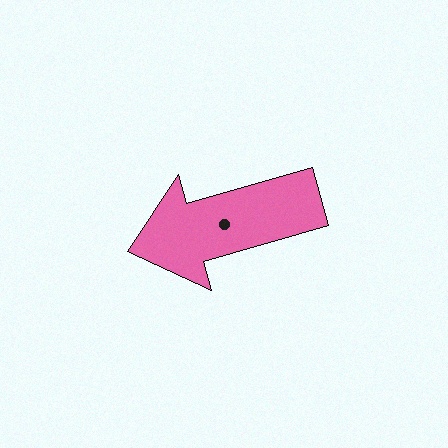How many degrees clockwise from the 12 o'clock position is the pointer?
Approximately 254 degrees.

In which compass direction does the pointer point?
West.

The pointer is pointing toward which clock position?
Roughly 8 o'clock.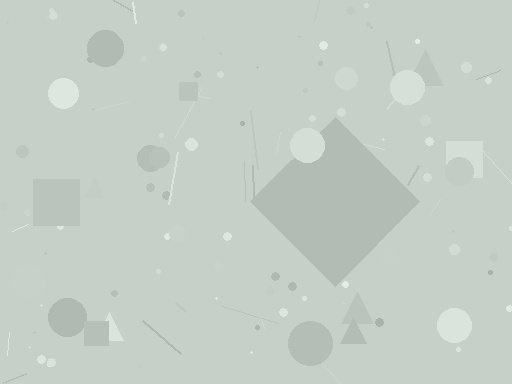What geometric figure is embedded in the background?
A diamond is embedded in the background.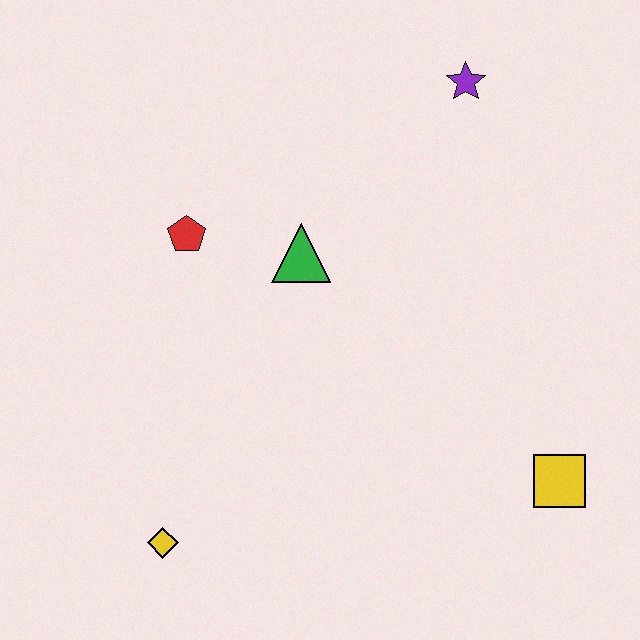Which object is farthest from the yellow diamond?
The purple star is farthest from the yellow diamond.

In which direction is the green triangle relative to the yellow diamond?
The green triangle is above the yellow diamond.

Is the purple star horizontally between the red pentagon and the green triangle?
No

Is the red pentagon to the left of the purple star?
Yes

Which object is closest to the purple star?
The green triangle is closest to the purple star.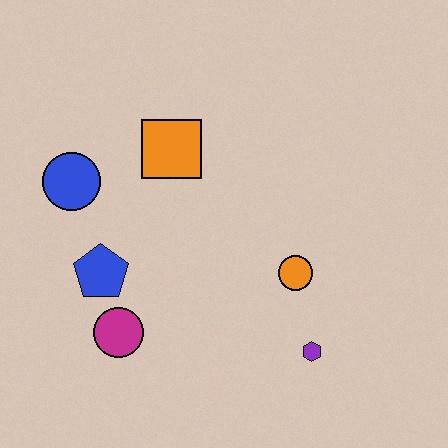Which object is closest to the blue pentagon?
The magenta circle is closest to the blue pentagon.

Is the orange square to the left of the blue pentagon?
No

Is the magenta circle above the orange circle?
No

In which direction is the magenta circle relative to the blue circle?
The magenta circle is below the blue circle.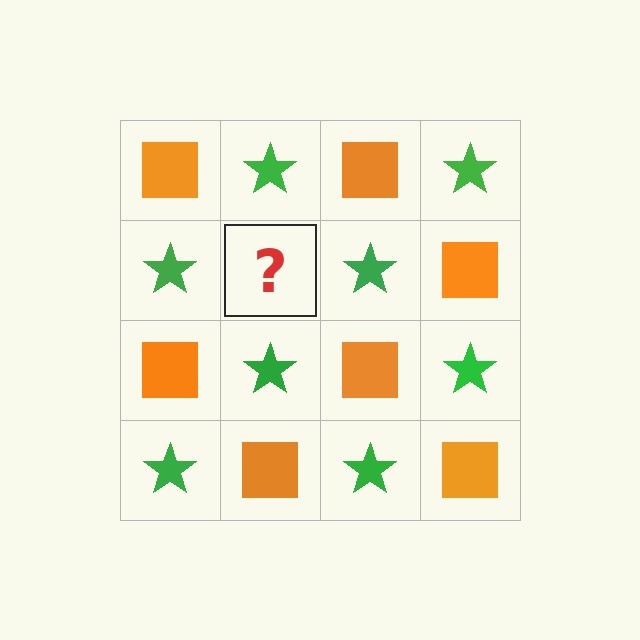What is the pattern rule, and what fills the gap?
The rule is that it alternates orange square and green star in a checkerboard pattern. The gap should be filled with an orange square.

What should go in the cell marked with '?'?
The missing cell should contain an orange square.